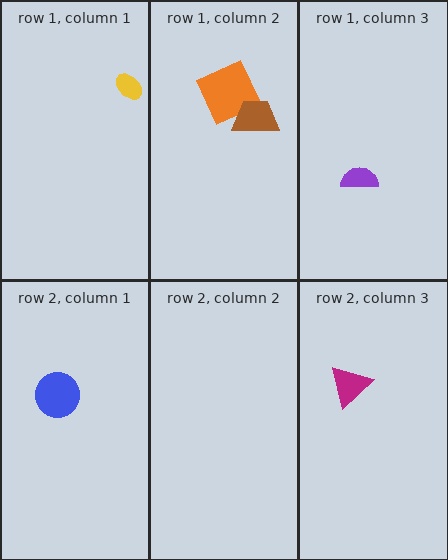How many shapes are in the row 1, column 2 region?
2.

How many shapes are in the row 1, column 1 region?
1.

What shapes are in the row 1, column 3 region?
The purple semicircle.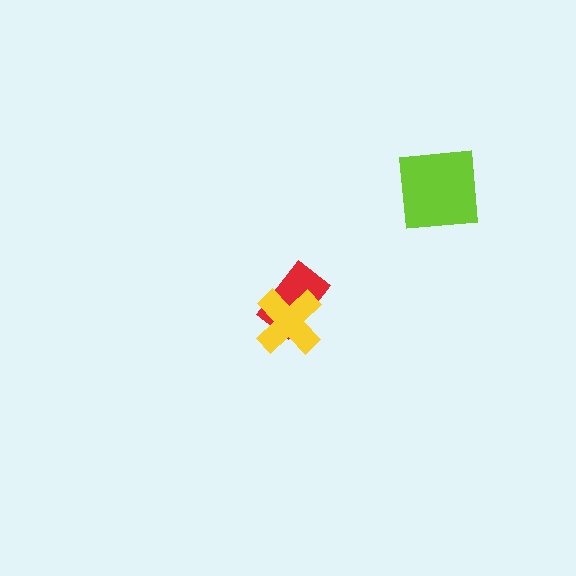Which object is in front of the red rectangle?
The yellow cross is in front of the red rectangle.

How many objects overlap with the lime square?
0 objects overlap with the lime square.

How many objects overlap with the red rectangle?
1 object overlaps with the red rectangle.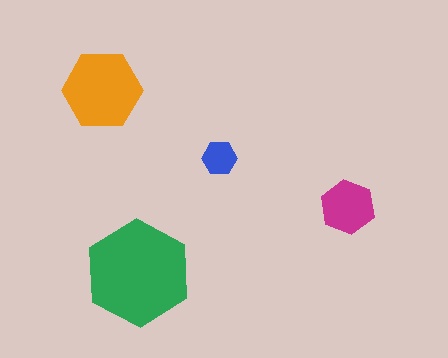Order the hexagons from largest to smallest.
the green one, the orange one, the magenta one, the blue one.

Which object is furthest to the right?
The magenta hexagon is rightmost.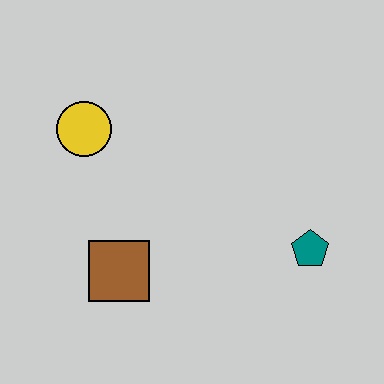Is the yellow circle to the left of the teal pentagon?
Yes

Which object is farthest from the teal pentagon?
The yellow circle is farthest from the teal pentagon.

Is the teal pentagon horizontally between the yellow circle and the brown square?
No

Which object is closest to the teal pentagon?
The brown square is closest to the teal pentagon.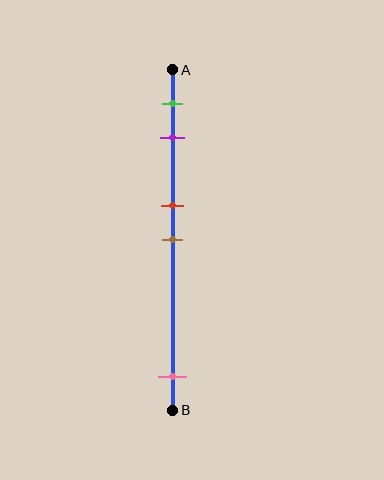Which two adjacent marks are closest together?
The red and brown marks are the closest adjacent pair.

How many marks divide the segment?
There are 5 marks dividing the segment.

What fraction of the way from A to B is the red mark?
The red mark is approximately 40% (0.4) of the way from A to B.